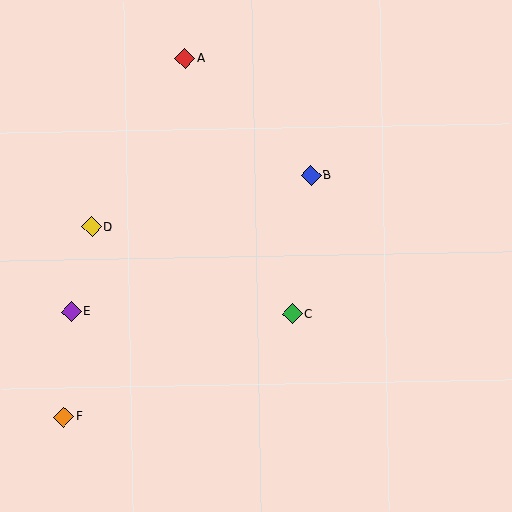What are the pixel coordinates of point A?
Point A is at (185, 59).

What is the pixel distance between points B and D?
The distance between B and D is 225 pixels.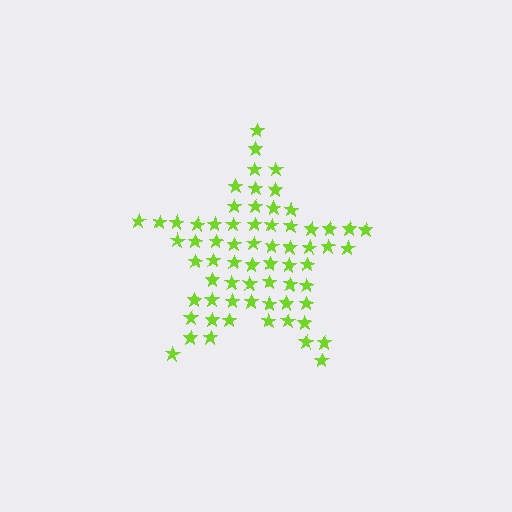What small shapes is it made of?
It is made of small stars.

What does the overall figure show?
The overall figure shows a star.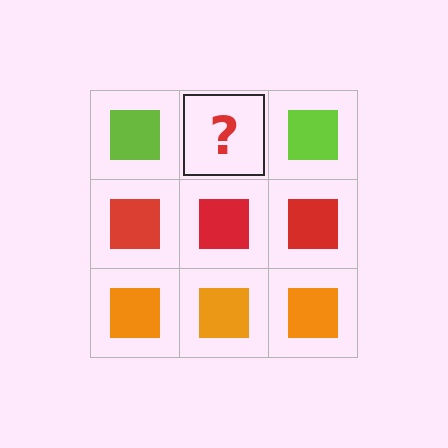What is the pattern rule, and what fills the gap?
The rule is that each row has a consistent color. The gap should be filled with a lime square.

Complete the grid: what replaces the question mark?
The question mark should be replaced with a lime square.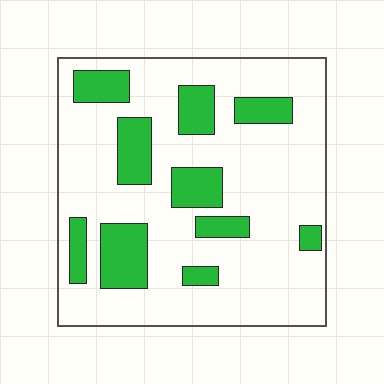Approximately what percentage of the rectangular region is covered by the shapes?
Approximately 25%.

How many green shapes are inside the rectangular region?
10.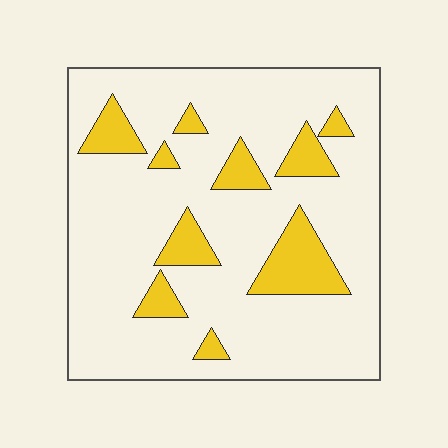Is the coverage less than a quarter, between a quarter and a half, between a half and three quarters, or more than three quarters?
Less than a quarter.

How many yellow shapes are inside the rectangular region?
10.